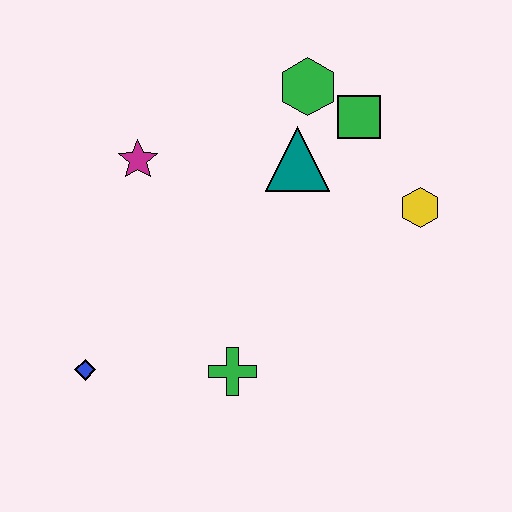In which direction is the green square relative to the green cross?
The green square is above the green cross.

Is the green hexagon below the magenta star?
No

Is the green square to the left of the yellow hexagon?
Yes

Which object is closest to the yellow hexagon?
The green square is closest to the yellow hexagon.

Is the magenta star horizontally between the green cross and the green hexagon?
No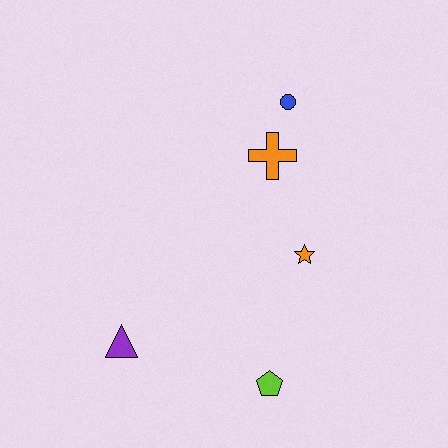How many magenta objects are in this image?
There are no magenta objects.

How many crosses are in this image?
There is 1 cross.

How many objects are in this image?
There are 5 objects.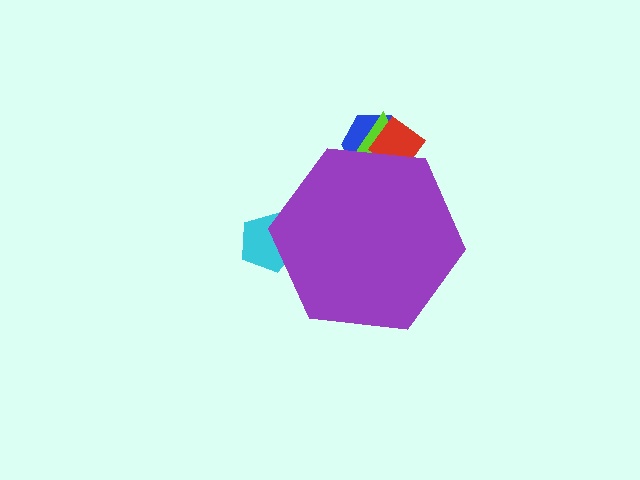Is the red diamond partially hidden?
Yes, the red diamond is partially hidden behind the purple hexagon.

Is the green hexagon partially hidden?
Yes, the green hexagon is partially hidden behind the purple hexagon.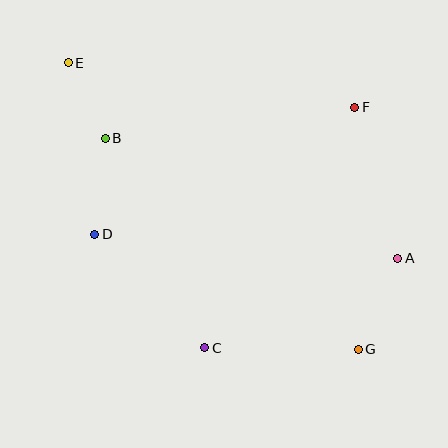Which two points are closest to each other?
Points B and E are closest to each other.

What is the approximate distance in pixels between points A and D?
The distance between A and D is approximately 304 pixels.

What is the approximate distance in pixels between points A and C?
The distance between A and C is approximately 213 pixels.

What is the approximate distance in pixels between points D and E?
The distance between D and E is approximately 174 pixels.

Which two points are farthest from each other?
Points E and G are farthest from each other.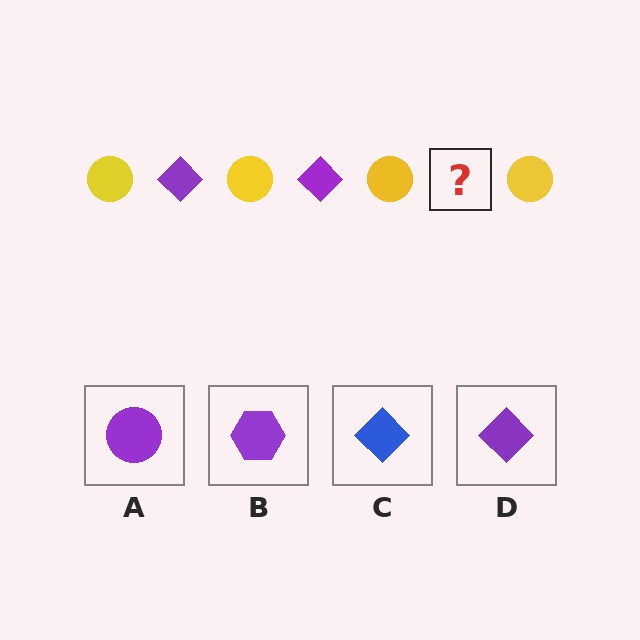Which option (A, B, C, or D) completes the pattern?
D.